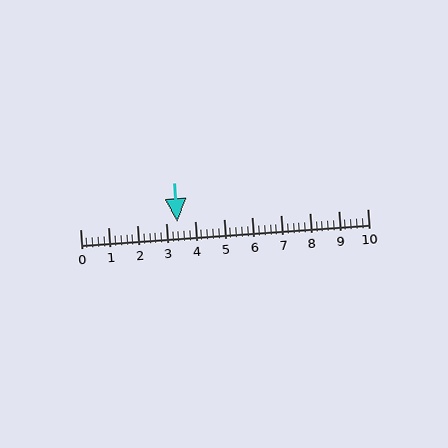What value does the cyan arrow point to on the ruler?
The cyan arrow points to approximately 3.4.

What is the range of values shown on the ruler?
The ruler shows values from 0 to 10.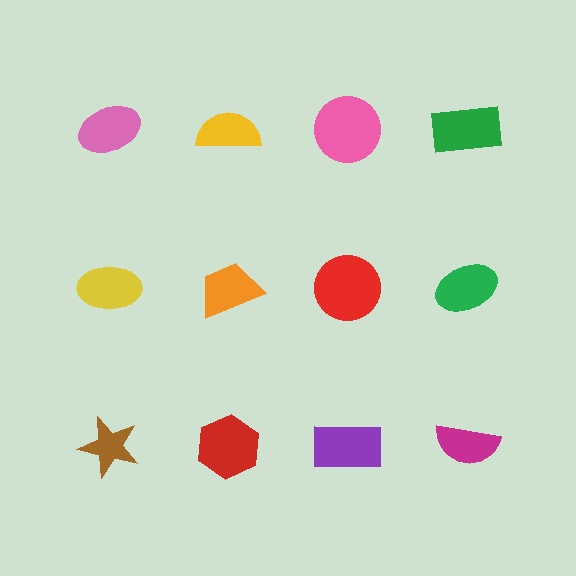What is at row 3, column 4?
A magenta semicircle.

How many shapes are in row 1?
4 shapes.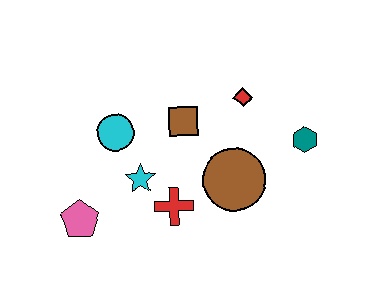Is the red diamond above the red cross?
Yes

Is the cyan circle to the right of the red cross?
No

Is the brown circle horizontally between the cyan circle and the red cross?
No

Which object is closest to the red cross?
The cyan star is closest to the red cross.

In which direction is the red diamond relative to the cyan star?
The red diamond is to the right of the cyan star.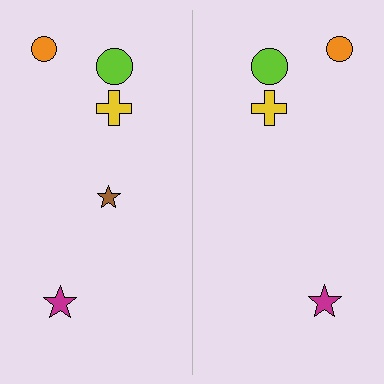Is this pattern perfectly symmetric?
No, the pattern is not perfectly symmetric. A brown star is missing from the right side.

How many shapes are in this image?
There are 9 shapes in this image.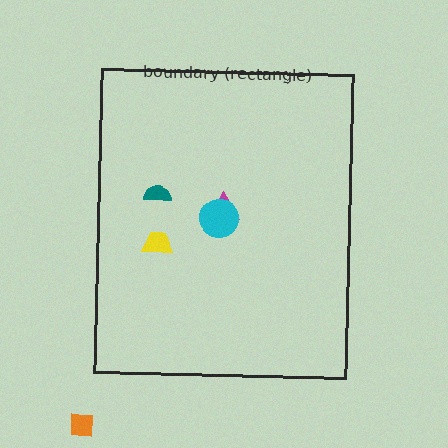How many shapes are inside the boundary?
4 inside, 1 outside.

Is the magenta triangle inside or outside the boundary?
Inside.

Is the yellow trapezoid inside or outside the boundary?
Inside.